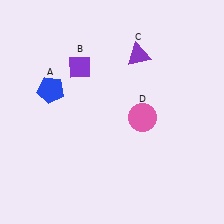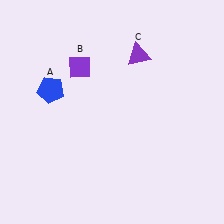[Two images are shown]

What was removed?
The pink circle (D) was removed in Image 2.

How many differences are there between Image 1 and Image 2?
There is 1 difference between the two images.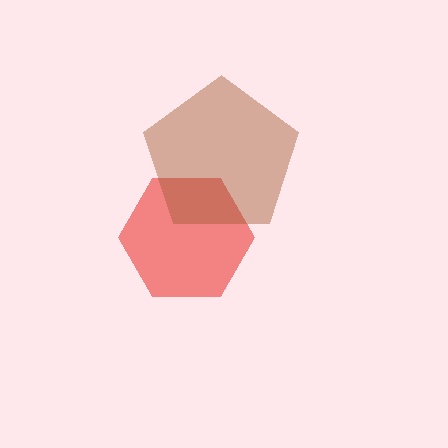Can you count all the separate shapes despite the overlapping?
Yes, there are 2 separate shapes.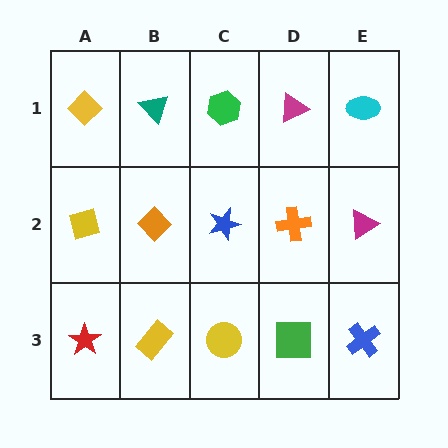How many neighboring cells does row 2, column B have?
4.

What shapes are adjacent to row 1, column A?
A yellow square (row 2, column A), a teal triangle (row 1, column B).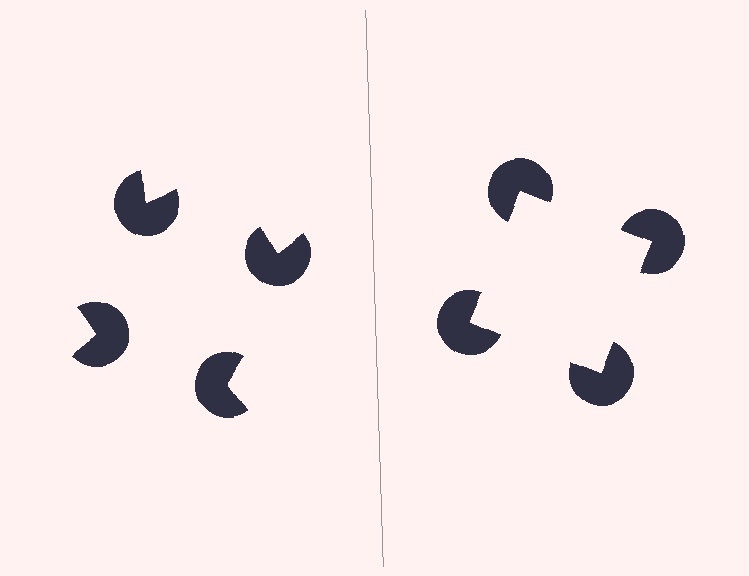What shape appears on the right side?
An illusory square.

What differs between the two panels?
The pac-man discs are positioned identically on both sides; only the wedge orientations differ. On the right they align to a square; on the left they are misaligned.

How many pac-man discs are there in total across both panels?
8 — 4 on each side.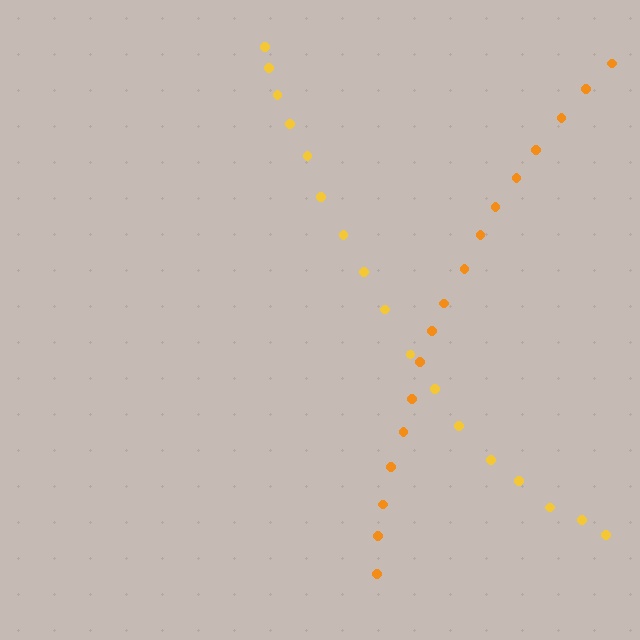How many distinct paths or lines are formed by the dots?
There are 2 distinct paths.